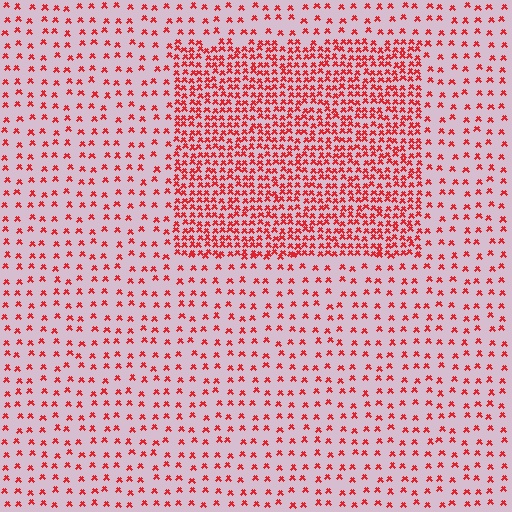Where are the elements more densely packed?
The elements are more densely packed inside the rectangle boundary.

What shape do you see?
I see a rectangle.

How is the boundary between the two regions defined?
The boundary is defined by a change in element density (approximately 2.7x ratio). All elements are the same color, size, and shape.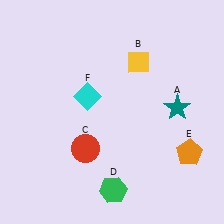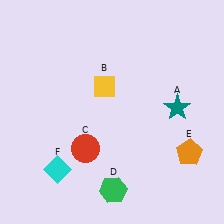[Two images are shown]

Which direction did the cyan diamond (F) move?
The cyan diamond (F) moved down.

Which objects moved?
The objects that moved are: the yellow diamond (B), the cyan diamond (F).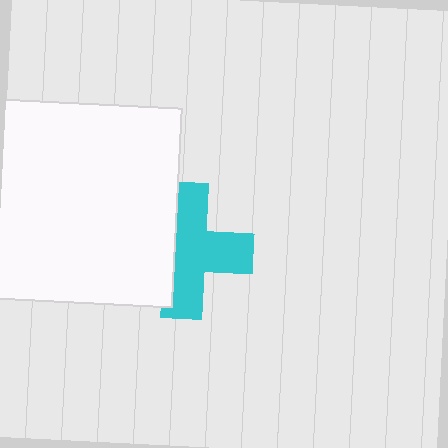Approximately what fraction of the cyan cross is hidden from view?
Roughly 36% of the cyan cross is hidden behind the white square.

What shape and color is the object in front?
The object in front is a white square.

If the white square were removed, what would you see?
You would see the complete cyan cross.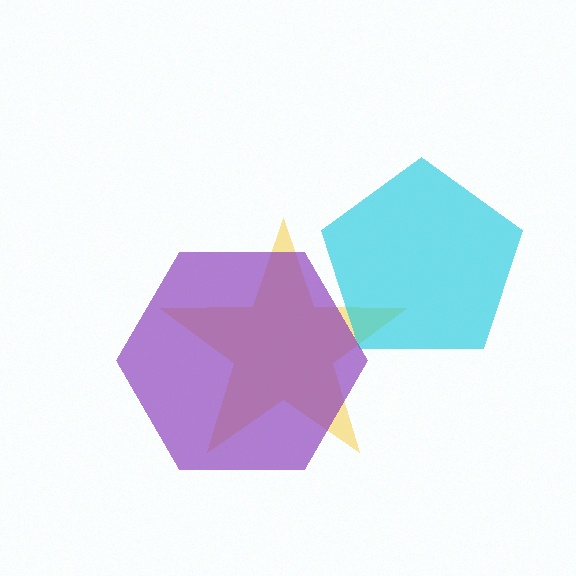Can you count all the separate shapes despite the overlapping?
Yes, there are 3 separate shapes.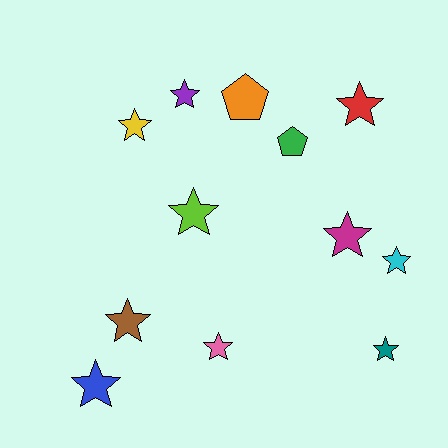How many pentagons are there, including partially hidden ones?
There are 2 pentagons.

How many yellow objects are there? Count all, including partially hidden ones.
There is 1 yellow object.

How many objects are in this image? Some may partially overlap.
There are 12 objects.